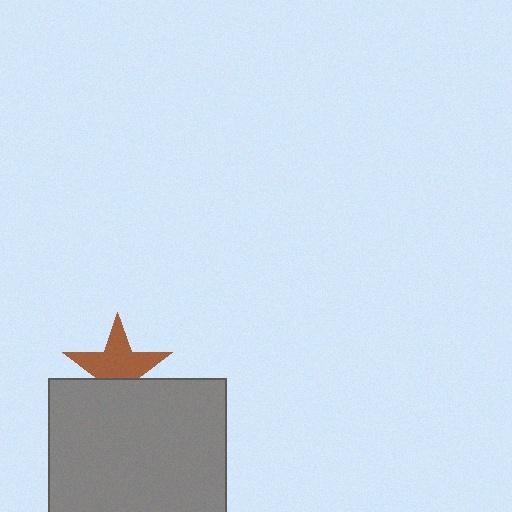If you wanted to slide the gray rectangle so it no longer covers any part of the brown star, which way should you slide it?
Slide it down — that is the most direct way to separate the two shapes.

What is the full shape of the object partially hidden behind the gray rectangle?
The partially hidden object is a brown star.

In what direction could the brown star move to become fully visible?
The brown star could move up. That would shift it out from behind the gray rectangle entirely.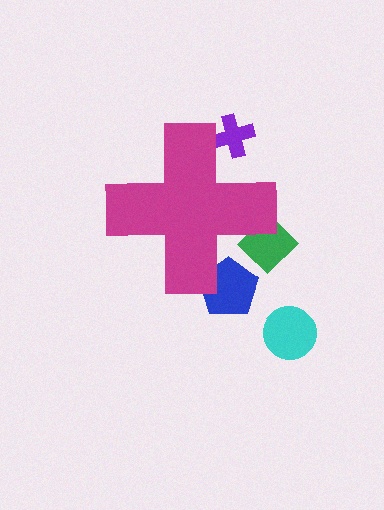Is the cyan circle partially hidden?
No, the cyan circle is fully visible.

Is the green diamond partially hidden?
Yes, the green diamond is partially hidden behind the magenta cross.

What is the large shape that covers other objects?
A magenta cross.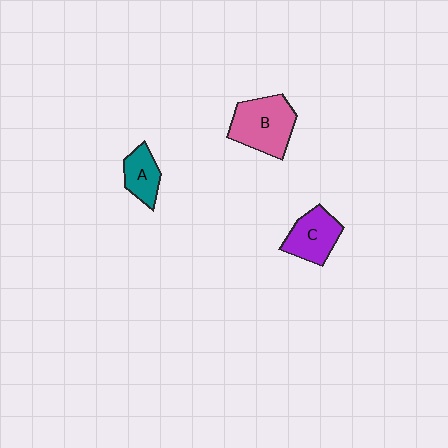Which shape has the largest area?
Shape B (pink).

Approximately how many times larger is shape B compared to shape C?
Approximately 1.4 times.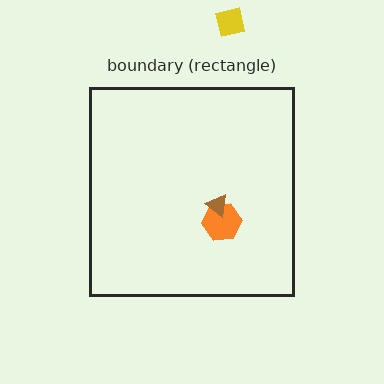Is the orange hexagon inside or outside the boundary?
Inside.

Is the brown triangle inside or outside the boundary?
Inside.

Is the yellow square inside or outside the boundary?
Outside.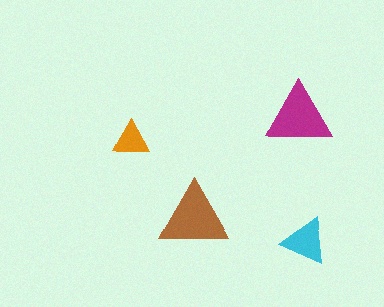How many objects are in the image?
There are 4 objects in the image.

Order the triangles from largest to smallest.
the brown one, the magenta one, the cyan one, the orange one.